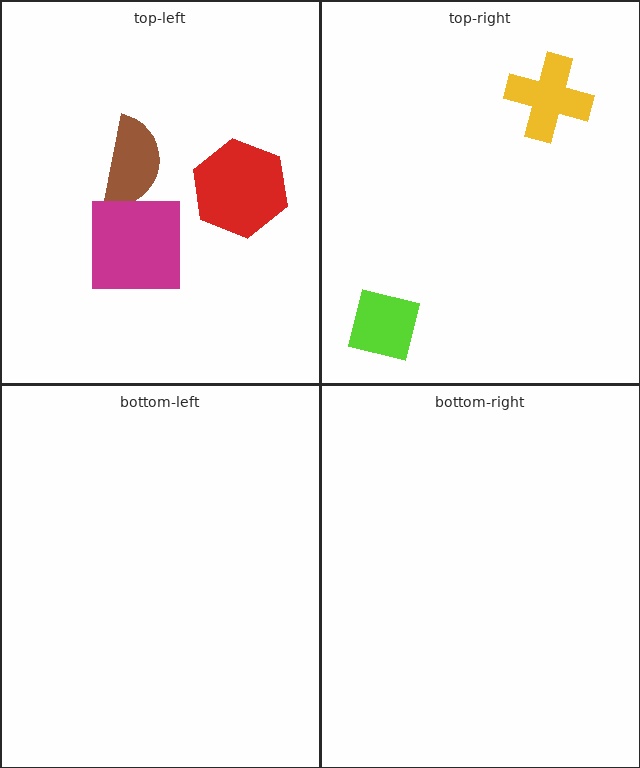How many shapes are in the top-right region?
2.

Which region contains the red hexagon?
The top-left region.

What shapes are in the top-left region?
The brown semicircle, the red hexagon, the magenta square.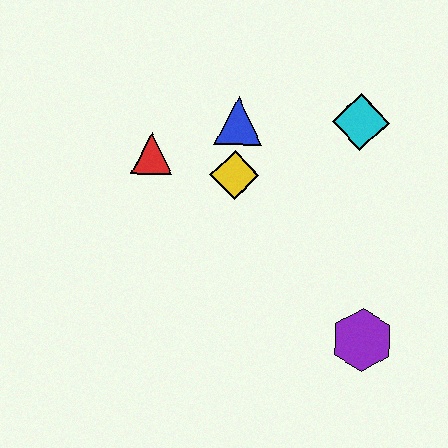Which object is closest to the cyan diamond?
The blue triangle is closest to the cyan diamond.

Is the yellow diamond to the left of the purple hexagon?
Yes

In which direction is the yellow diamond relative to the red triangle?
The yellow diamond is to the right of the red triangle.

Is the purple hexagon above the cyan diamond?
No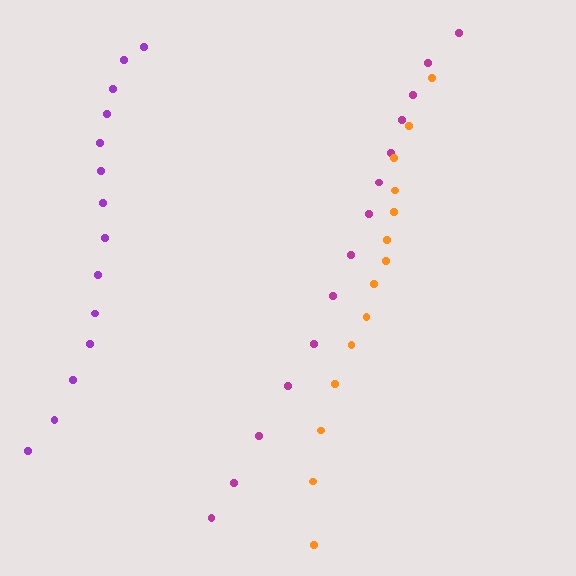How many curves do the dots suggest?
There are 3 distinct paths.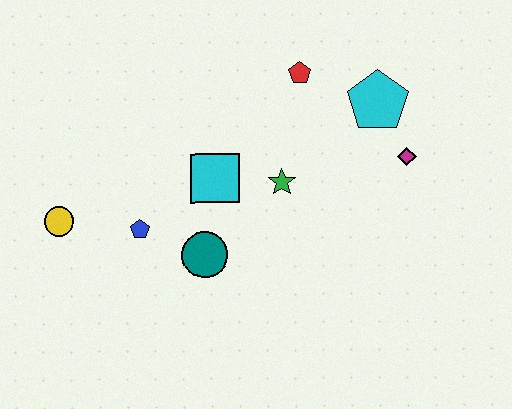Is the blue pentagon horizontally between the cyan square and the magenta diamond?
No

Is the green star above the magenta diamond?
No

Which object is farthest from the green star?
The yellow circle is farthest from the green star.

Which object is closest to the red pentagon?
The cyan pentagon is closest to the red pentagon.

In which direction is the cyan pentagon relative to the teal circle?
The cyan pentagon is to the right of the teal circle.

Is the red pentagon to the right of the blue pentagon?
Yes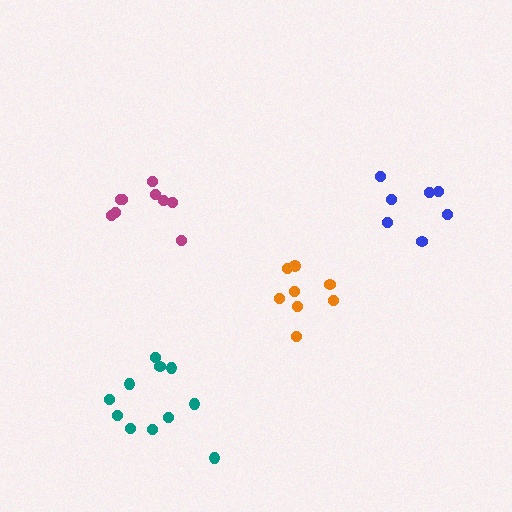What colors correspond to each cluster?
The clusters are colored: magenta, orange, teal, blue.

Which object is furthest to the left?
The magenta cluster is leftmost.